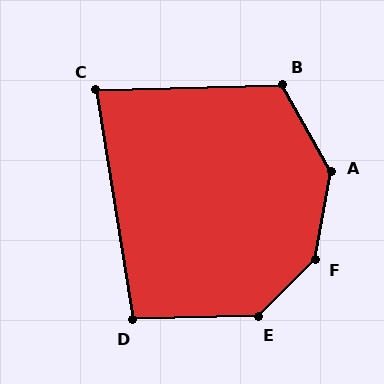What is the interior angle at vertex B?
Approximately 118 degrees (obtuse).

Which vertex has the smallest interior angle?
C, at approximately 82 degrees.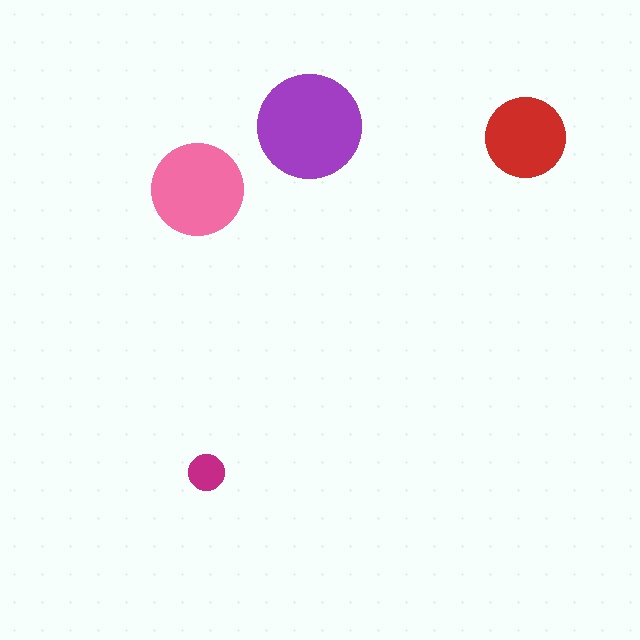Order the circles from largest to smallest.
the purple one, the pink one, the red one, the magenta one.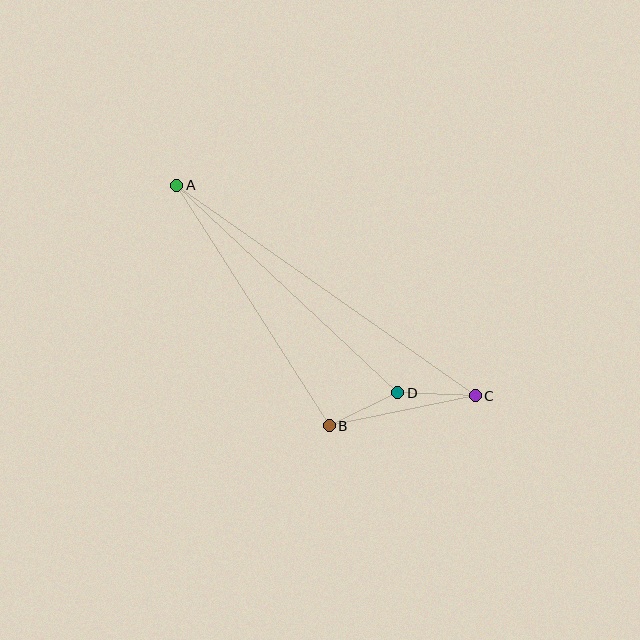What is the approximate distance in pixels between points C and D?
The distance between C and D is approximately 77 pixels.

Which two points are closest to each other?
Points B and D are closest to each other.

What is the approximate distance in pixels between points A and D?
The distance between A and D is approximately 303 pixels.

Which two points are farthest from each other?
Points A and C are farthest from each other.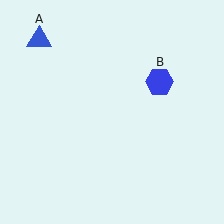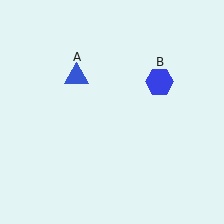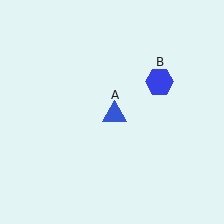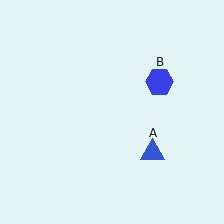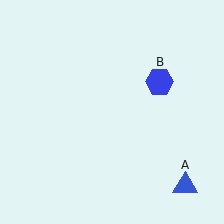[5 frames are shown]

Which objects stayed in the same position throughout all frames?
Blue hexagon (object B) remained stationary.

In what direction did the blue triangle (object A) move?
The blue triangle (object A) moved down and to the right.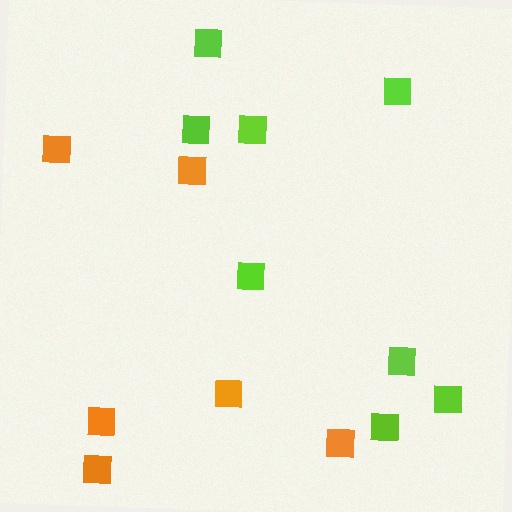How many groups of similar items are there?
There are 2 groups: one group of lime squares (8) and one group of orange squares (6).